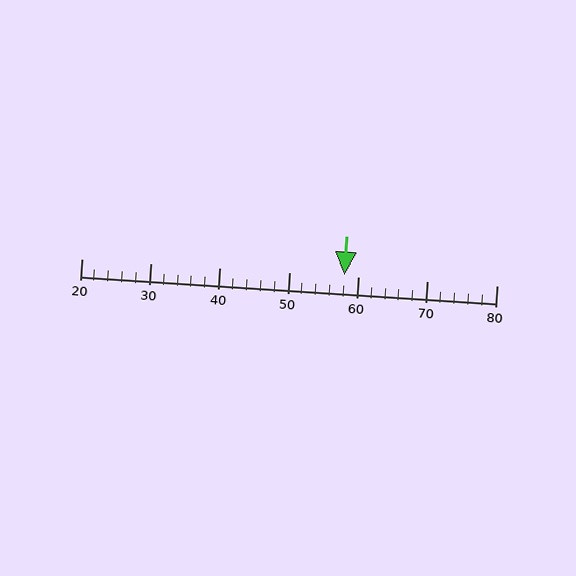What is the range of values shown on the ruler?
The ruler shows values from 20 to 80.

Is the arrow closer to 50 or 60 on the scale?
The arrow is closer to 60.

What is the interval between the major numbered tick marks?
The major tick marks are spaced 10 units apart.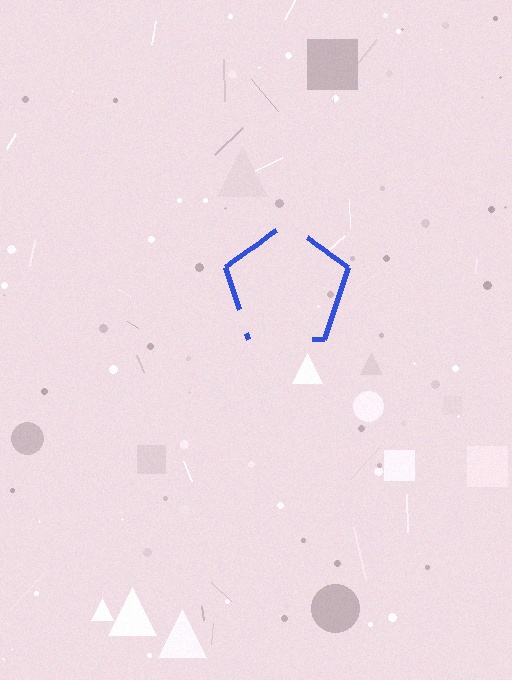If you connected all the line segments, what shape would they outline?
They would outline a pentagon.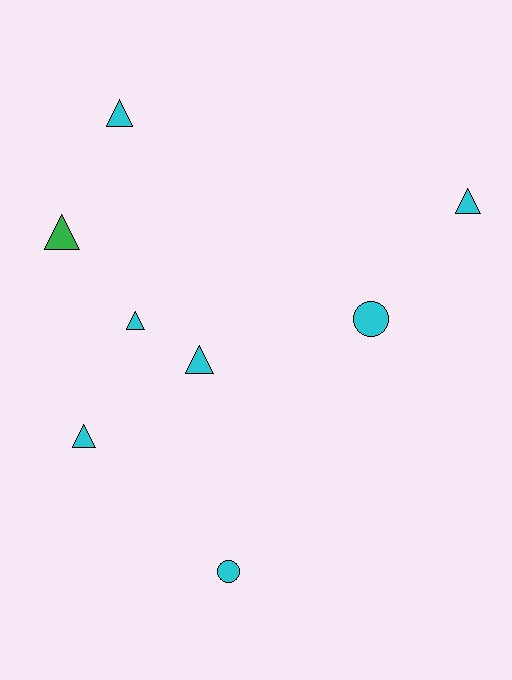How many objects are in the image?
There are 8 objects.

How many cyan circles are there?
There are 2 cyan circles.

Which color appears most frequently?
Cyan, with 7 objects.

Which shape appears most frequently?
Triangle, with 6 objects.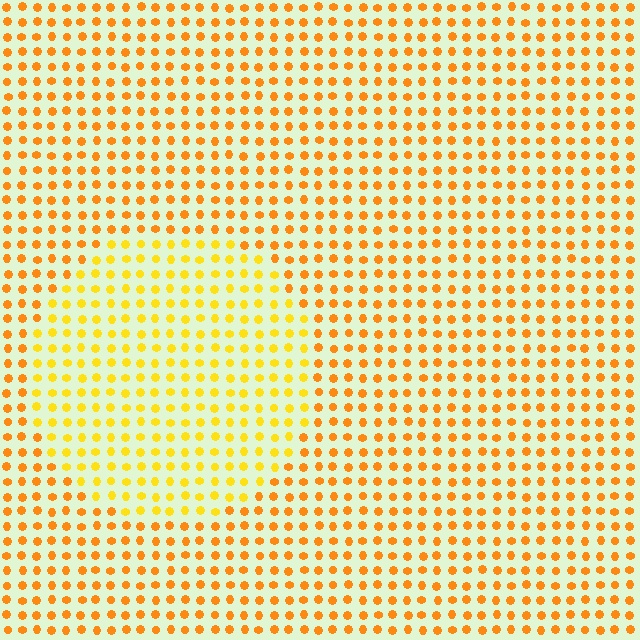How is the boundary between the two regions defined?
The boundary is defined purely by a slight shift in hue (about 23 degrees). Spacing, size, and orientation are identical on both sides.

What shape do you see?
I see a circle.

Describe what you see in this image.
The image is filled with small orange elements in a uniform arrangement. A circle-shaped region is visible where the elements are tinted to a slightly different hue, forming a subtle color boundary.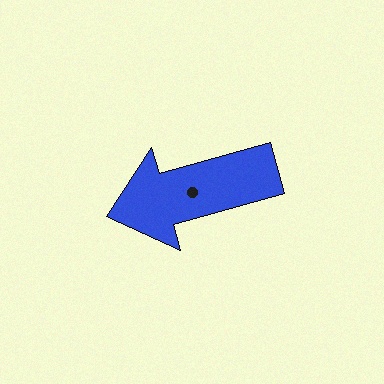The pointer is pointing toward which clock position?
Roughly 8 o'clock.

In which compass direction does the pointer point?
West.